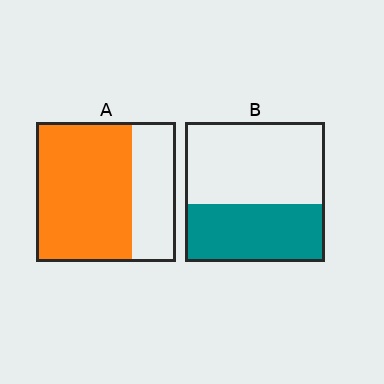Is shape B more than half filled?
No.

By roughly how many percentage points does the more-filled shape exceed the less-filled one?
By roughly 25 percentage points (A over B).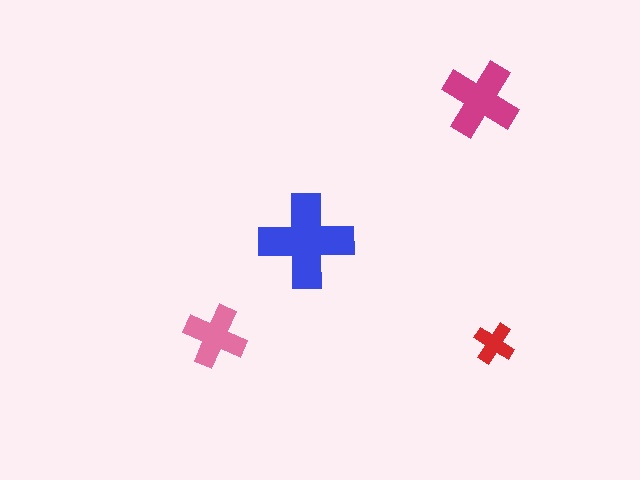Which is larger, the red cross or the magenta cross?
The magenta one.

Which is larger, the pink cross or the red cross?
The pink one.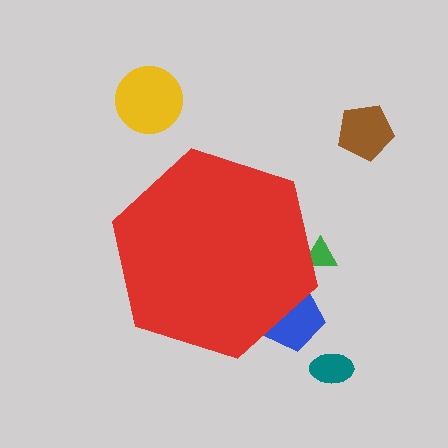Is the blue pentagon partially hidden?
Yes, the blue pentagon is partially hidden behind the red hexagon.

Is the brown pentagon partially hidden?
No, the brown pentagon is fully visible.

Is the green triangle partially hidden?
Yes, the green triangle is partially hidden behind the red hexagon.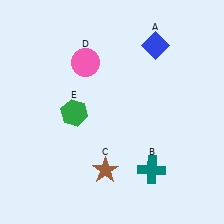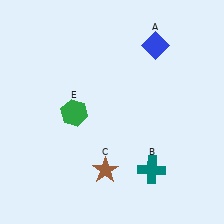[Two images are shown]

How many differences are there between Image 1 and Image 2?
There is 1 difference between the two images.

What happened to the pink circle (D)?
The pink circle (D) was removed in Image 2. It was in the top-left area of Image 1.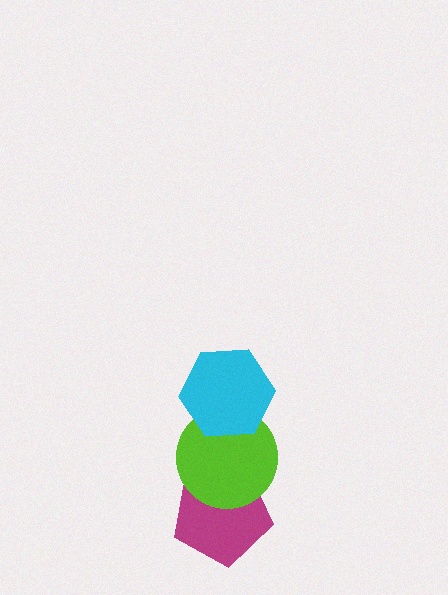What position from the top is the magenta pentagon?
The magenta pentagon is 3rd from the top.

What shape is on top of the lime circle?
The cyan hexagon is on top of the lime circle.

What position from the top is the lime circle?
The lime circle is 2nd from the top.